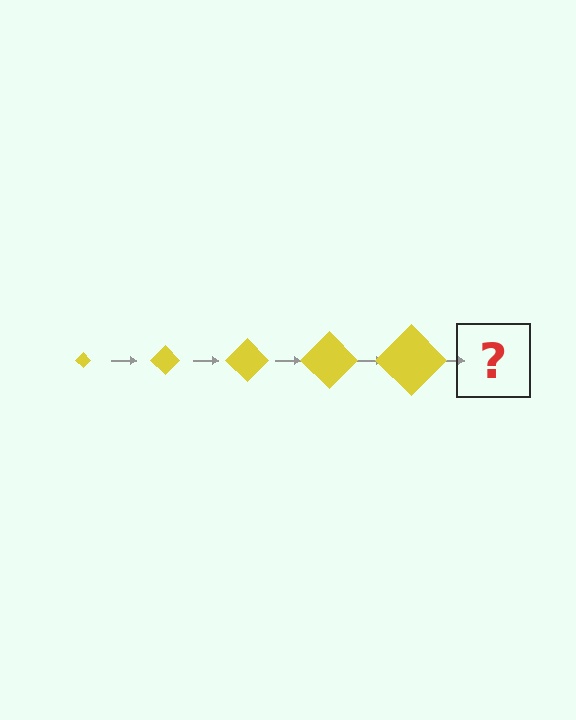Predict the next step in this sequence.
The next step is a yellow diamond, larger than the previous one.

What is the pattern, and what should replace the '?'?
The pattern is that the diamond gets progressively larger each step. The '?' should be a yellow diamond, larger than the previous one.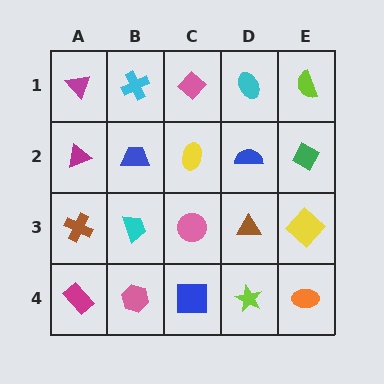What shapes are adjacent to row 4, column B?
A cyan trapezoid (row 3, column B), a magenta rectangle (row 4, column A), a blue square (row 4, column C).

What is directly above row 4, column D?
A brown triangle.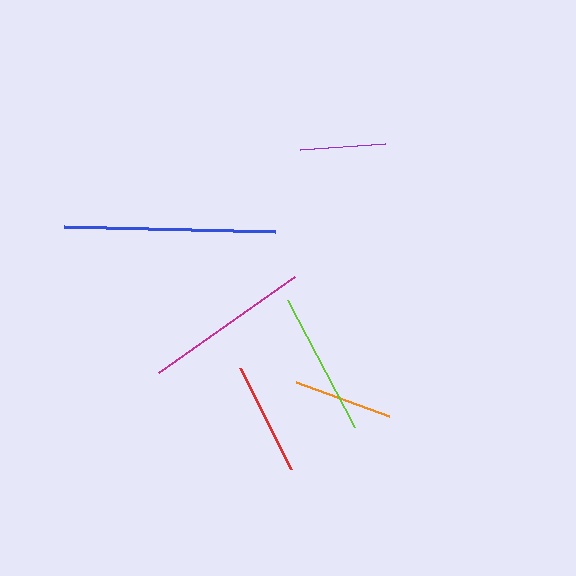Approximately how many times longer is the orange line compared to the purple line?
The orange line is approximately 1.2 times the length of the purple line.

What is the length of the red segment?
The red segment is approximately 113 pixels long.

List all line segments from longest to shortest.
From longest to shortest: blue, magenta, lime, red, orange, purple.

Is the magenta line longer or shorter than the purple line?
The magenta line is longer than the purple line.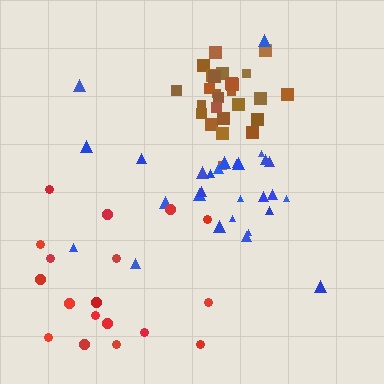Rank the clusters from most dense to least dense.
brown, blue, red.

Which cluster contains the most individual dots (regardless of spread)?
Blue (29).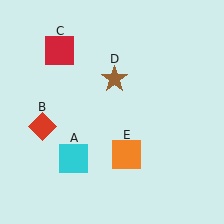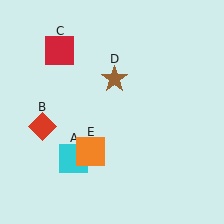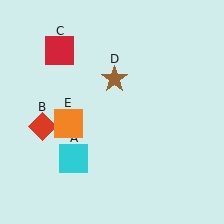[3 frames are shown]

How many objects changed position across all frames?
1 object changed position: orange square (object E).